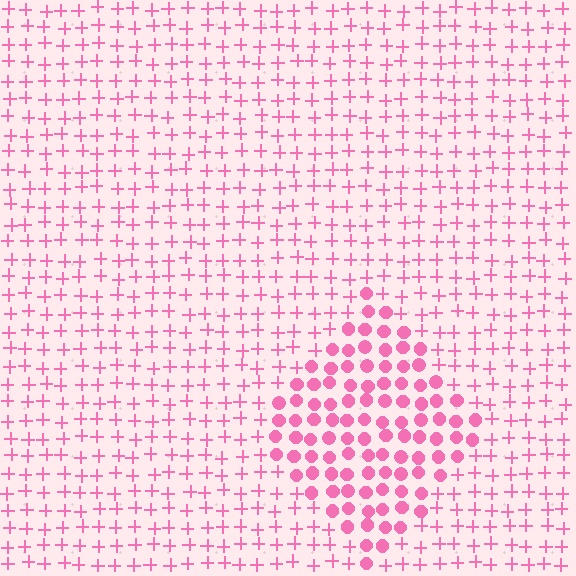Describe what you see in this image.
The image is filled with small pink elements arranged in a uniform grid. A diamond-shaped region contains circles, while the surrounding area contains plus signs. The boundary is defined purely by the change in element shape.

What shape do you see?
I see a diamond.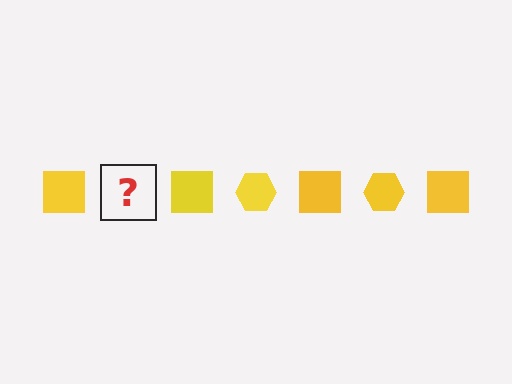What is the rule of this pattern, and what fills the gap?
The rule is that the pattern cycles through square, hexagon shapes in yellow. The gap should be filled with a yellow hexagon.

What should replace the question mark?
The question mark should be replaced with a yellow hexagon.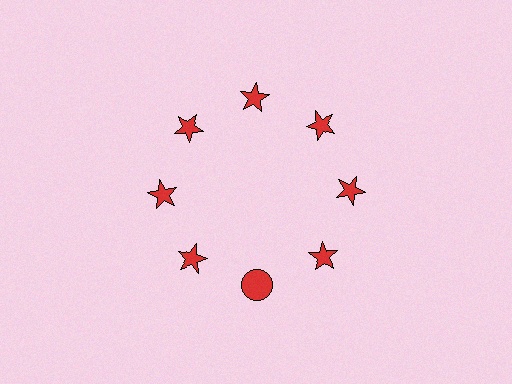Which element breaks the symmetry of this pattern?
The red circle at roughly the 6 o'clock position breaks the symmetry. All other shapes are red stars.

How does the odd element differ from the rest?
It has a different shape: circle instead of star.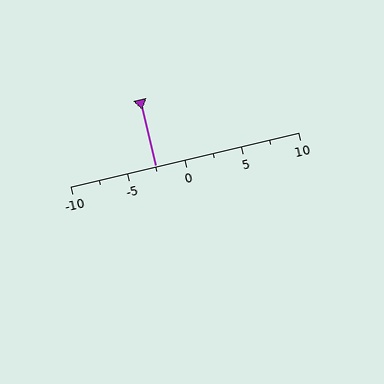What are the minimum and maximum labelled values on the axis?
The axis runs from -10 to 10.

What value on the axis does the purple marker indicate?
The marker indicates approximately -2.5.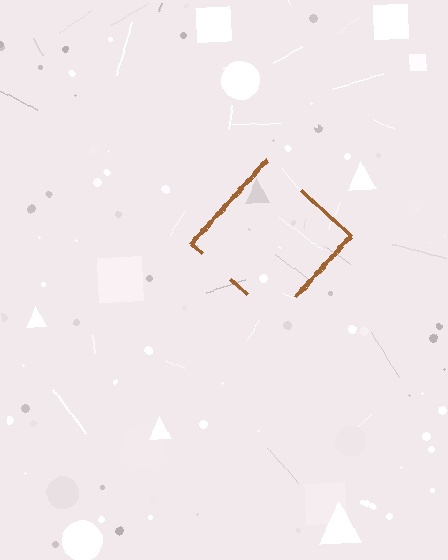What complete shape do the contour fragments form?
The contour fragments form a diamond.